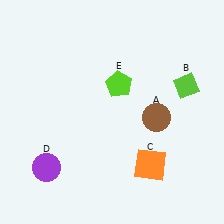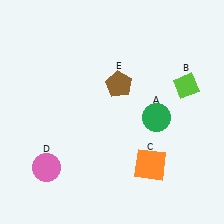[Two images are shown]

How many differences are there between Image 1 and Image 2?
There are 3 differences between the two images.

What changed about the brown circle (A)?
In Image 1, A is brown. In Image 2, it changed to green.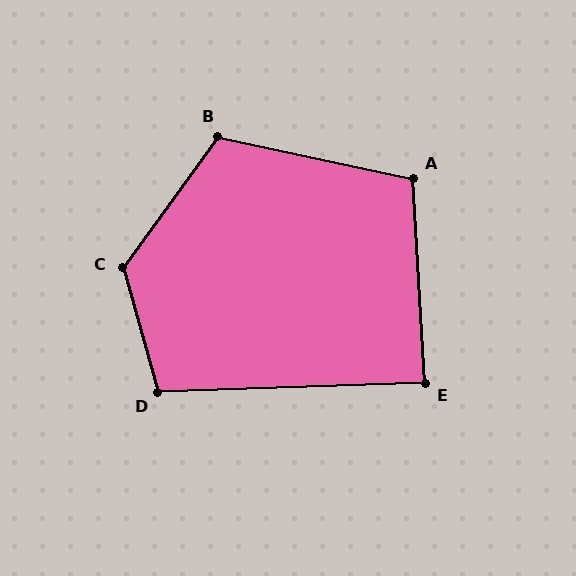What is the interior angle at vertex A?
Approximately 105 degrees (obtuse).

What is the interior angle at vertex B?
Approximately 114 degrees (obtuse).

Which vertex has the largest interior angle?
C, at approximately 128 degrees.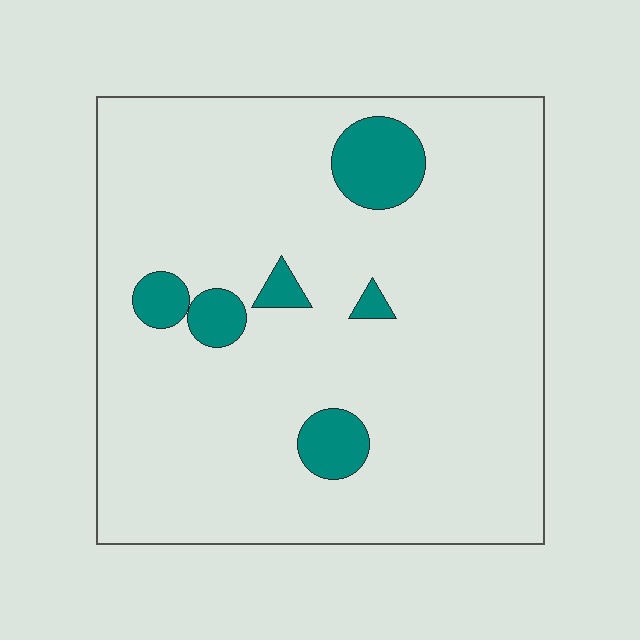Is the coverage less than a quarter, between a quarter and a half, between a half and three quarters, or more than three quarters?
Less than a quarter.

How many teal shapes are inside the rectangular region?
6.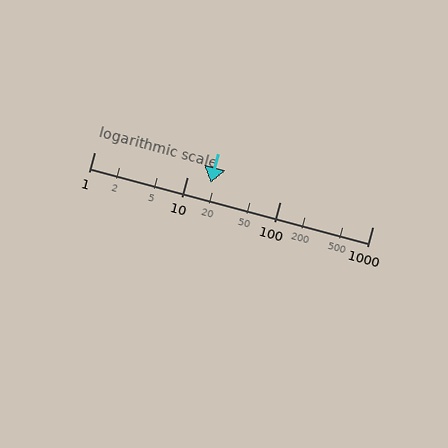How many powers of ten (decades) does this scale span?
The scale spans 3 decades, from 1 to 1000.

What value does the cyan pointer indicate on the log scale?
The pointer indicates approximately 18.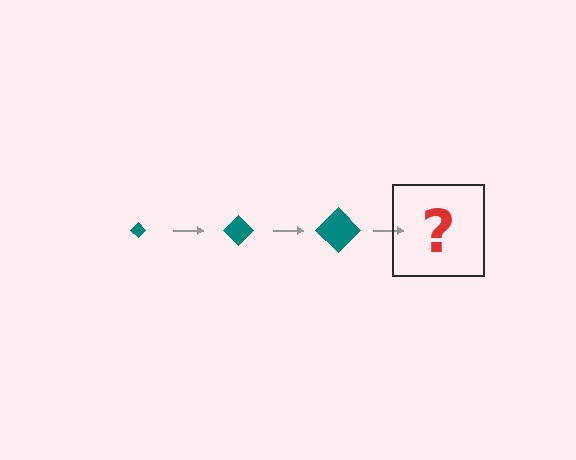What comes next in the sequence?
The next element should be a teal diamond, larger than the previous one.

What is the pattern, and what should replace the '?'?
The pattern is that the diamond gets progressively larger each step. The '?' should be a teal diamond, larger than the previous one.